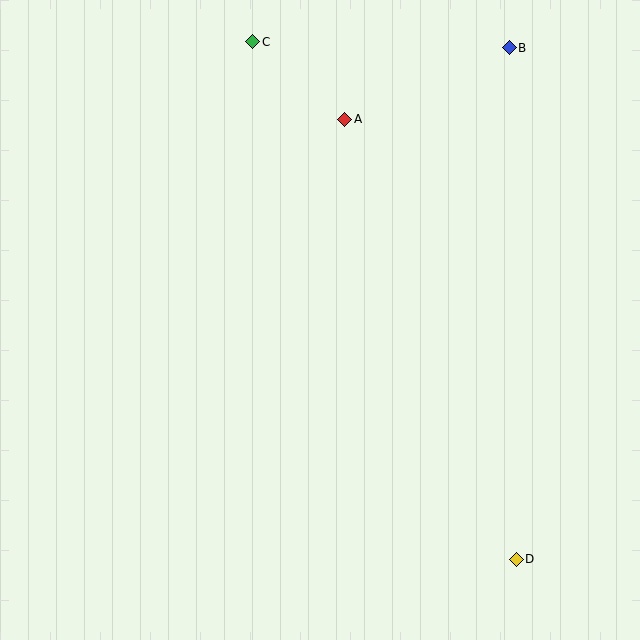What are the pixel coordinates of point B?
Point B is at (509, 48).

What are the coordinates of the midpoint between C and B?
The midpoint between C and B is at (381, 45).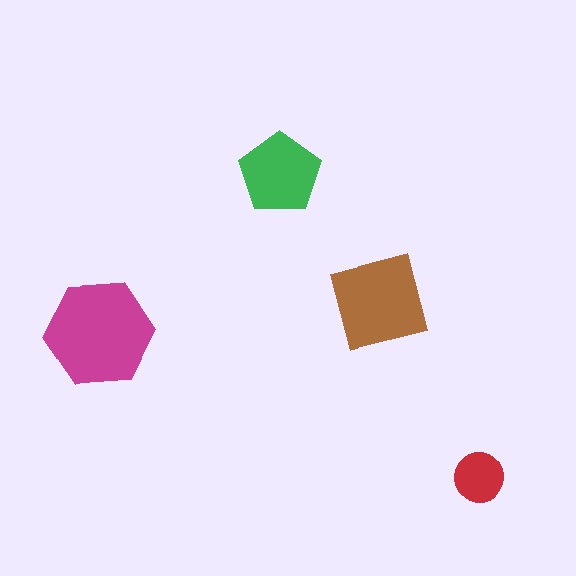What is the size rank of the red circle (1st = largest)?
4th.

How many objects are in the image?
There are 4 objects in the image.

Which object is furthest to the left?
The magenta hexagon is leftmost.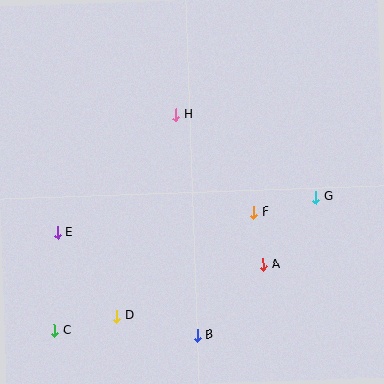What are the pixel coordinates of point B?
Point B is at (197, 335).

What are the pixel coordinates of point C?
Point C is at (55, 331).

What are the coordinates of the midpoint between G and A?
The midpoint between G and A is at (290, 231).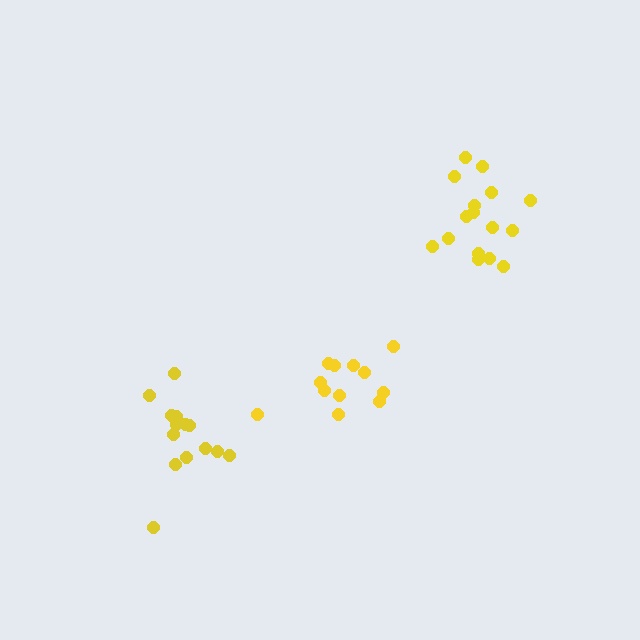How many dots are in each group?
Group 1: 12 dots, Group 2: 14 dots, Group 3: 16 dots (42 total).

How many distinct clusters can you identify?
There are 3 distinct clusters.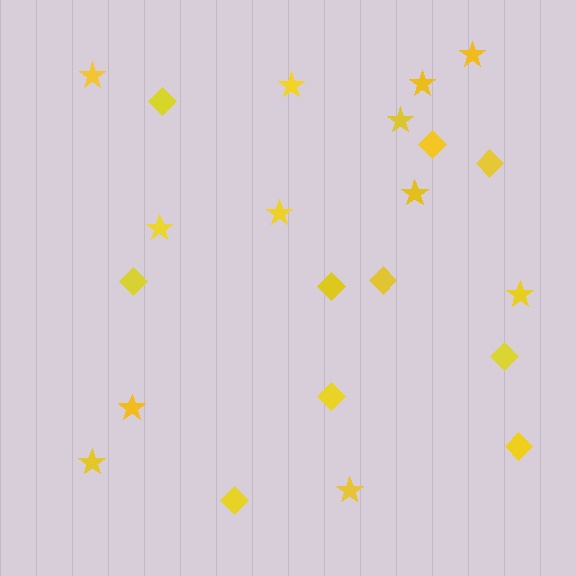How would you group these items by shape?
There are 2 groups: one group of stars (12) and one group of diamonds (10).